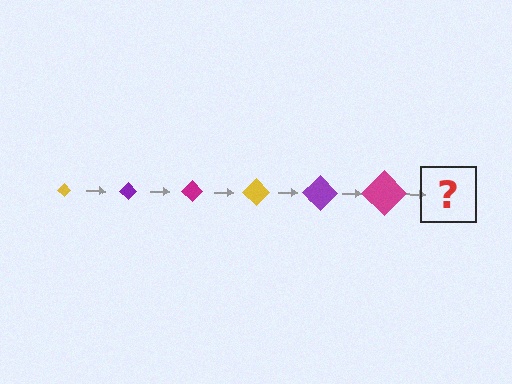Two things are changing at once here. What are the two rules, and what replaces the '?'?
The two rules are that the diamond grows larger each step and the color cycles through yellow, purple, and magenta. The '?' should be a yellow diamond, larger than the previous one.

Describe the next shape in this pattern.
It should be a yellow diamond, larger than the previous one.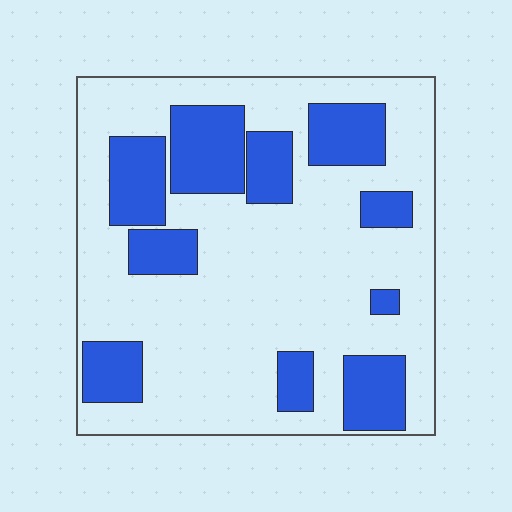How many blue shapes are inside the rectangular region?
10.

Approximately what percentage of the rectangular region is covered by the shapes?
Approximately 30%.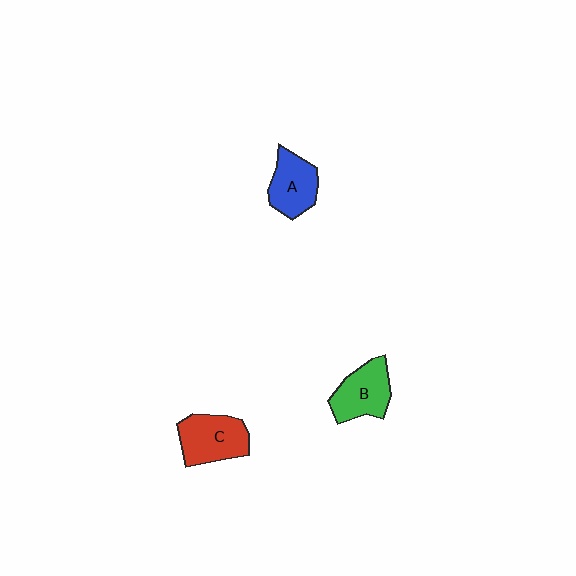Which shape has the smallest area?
Shape A (blue).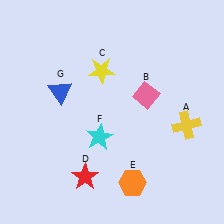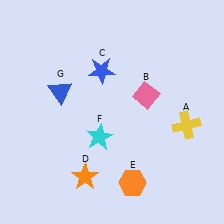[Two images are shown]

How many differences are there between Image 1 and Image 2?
There are 2 differences between the two images.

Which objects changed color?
C changed from yellow to blue. D changed from red to orange.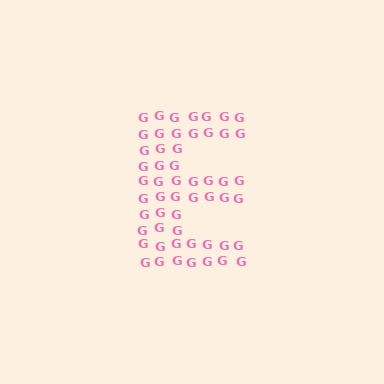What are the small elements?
The small elements are letter G's.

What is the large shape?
The large shape is the letter E.